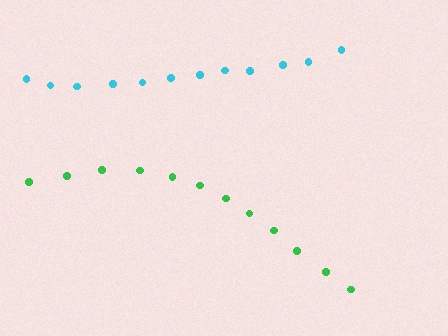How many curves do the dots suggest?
There are 2 distinct paths.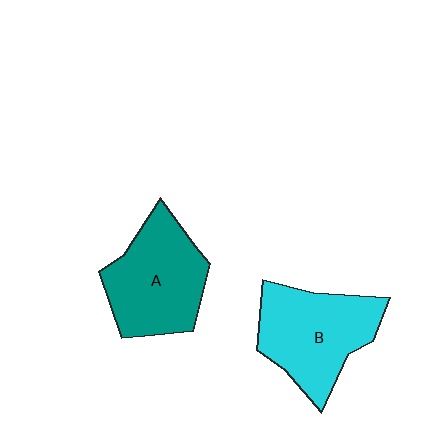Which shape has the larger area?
Shape B (cyan).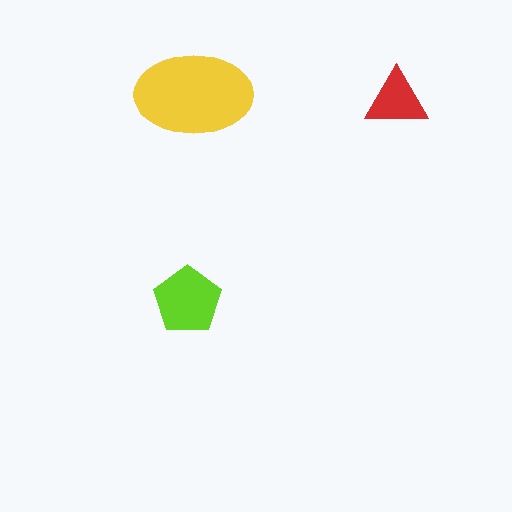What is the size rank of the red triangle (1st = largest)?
3rd.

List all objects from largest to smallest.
The yellow ellipse, the lime pentagon, the red triangle.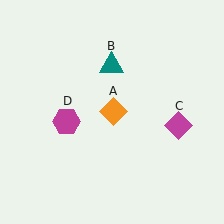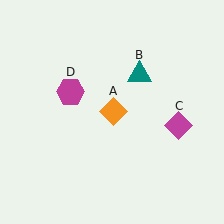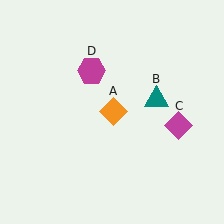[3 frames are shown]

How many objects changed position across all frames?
2 objects changed position: teal triangle (object B), magenta hexagon (object D).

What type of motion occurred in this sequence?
The teal triangle (object B), magenta hexagon (object D) rotated clockwise around the center of the scene.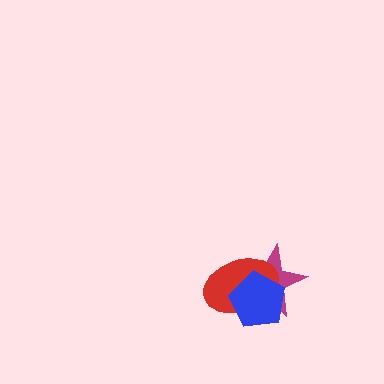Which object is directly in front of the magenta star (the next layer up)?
The red ellipse is directly in front of the magenta star.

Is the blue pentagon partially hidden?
No, no other shape covers it.